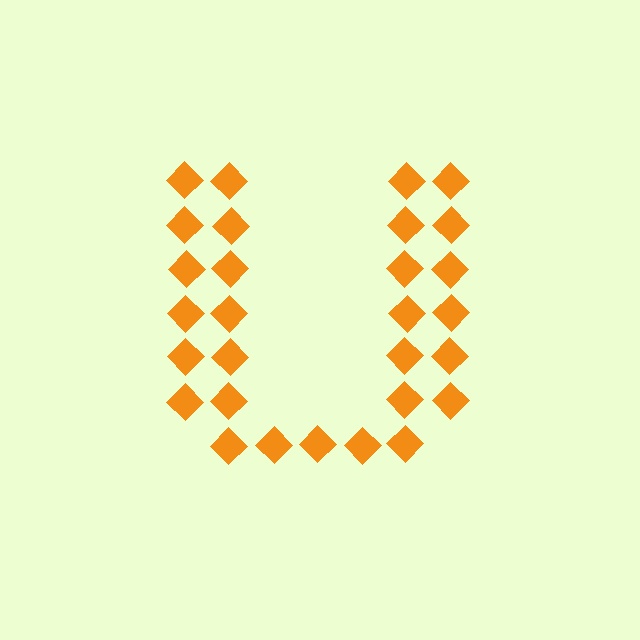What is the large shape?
The large shape is the letter U.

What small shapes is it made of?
It is made of small diamonds.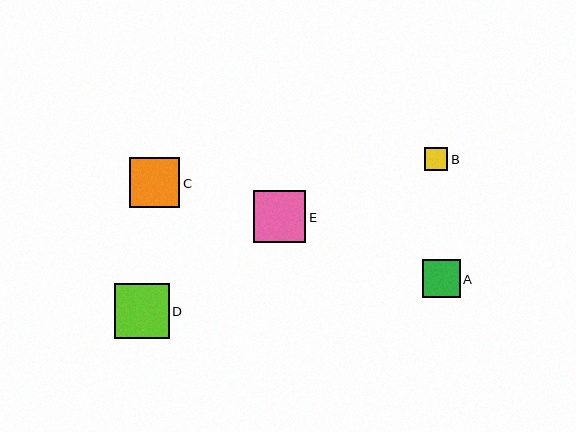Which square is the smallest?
Square B is the smallest with a size of approximately 23 pixels.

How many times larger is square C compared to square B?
Square C is approximately 2.2 times the size of square B.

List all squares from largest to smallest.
From largest to smallest: D, E, C, A, B.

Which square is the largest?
Square D is the largest with a size of approximately 55 pixels.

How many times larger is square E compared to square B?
Square E is approximately 2.2 times the size of square B.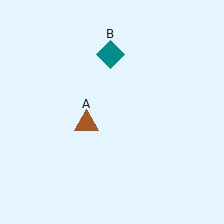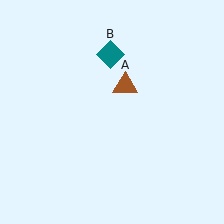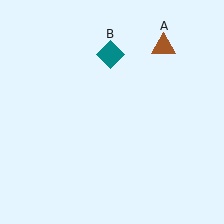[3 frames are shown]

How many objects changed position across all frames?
1 object changed position: brown triangle (object A).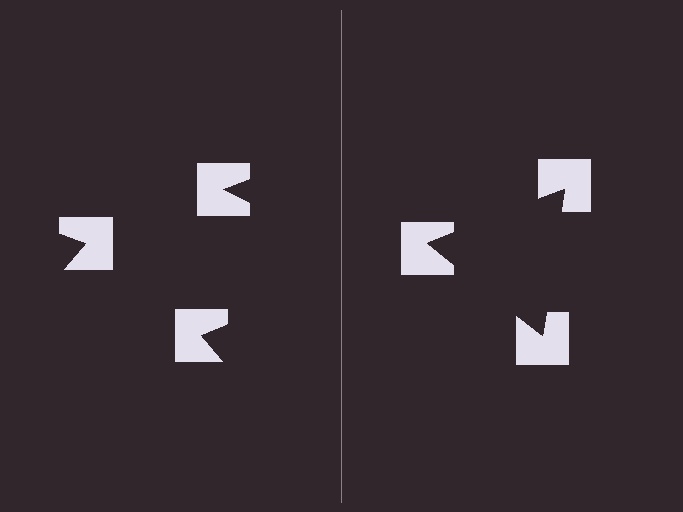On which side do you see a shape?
An illusory triangle appears on the right side. On the left side the wedge cuts are rotated, so no coherent shape forms.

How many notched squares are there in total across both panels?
6 — 3 on each side.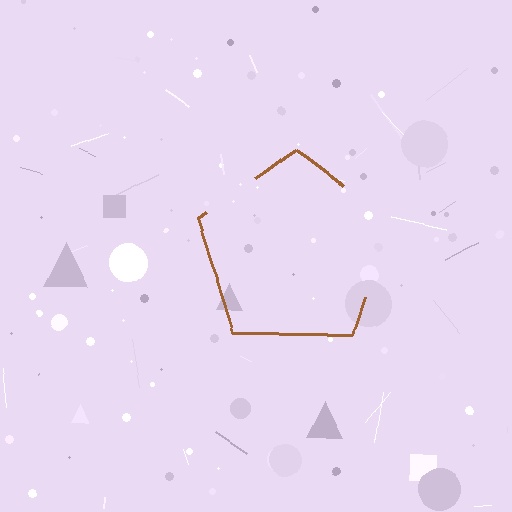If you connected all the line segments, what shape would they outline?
They would outline a pentagon.